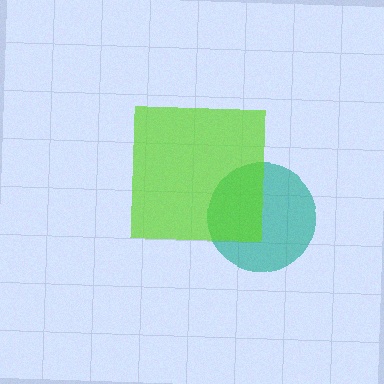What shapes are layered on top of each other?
The layered shapes are: a teal circle, a lime square.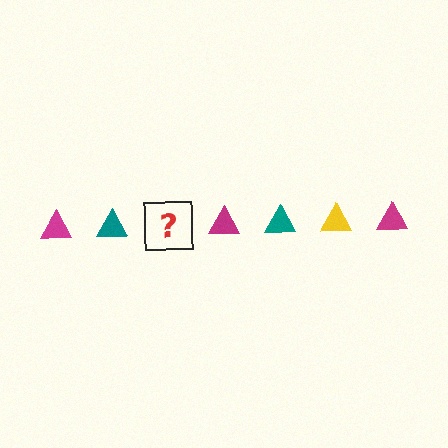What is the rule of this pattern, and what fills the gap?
The rule is that the pattern cycles through magenta, teal, yellow triangles. The gap should be filled with a yellow triangle.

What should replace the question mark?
The question mark should be replaced with a yellow triangle.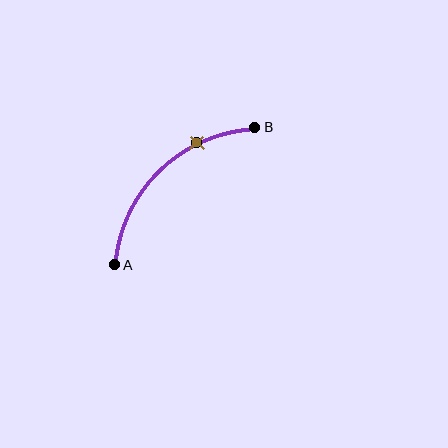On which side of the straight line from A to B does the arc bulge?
The arc bulges above and to the left of the straight line connecting A and B.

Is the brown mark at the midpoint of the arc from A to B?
No. The brown mark lies on the arc but is closer to endpoint B. The arc midpoint would be at the point on the curve equidistant along the arc from both A and B.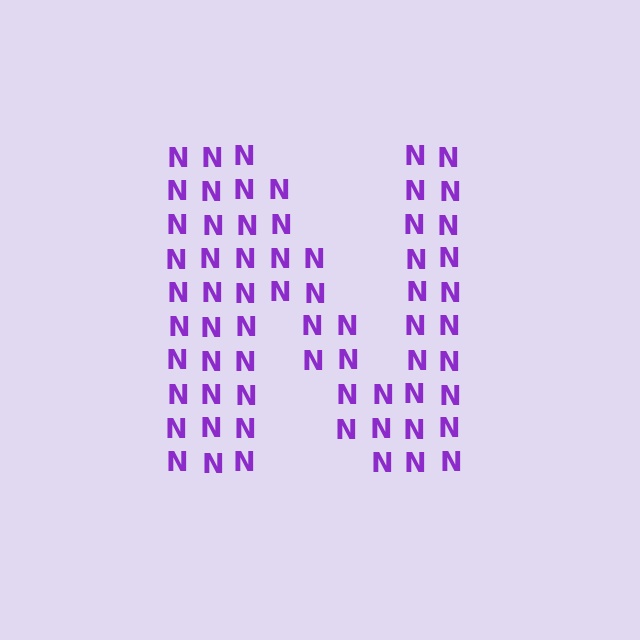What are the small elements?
The small elements are letter N's.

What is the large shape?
The large shape is the letter N.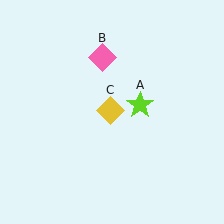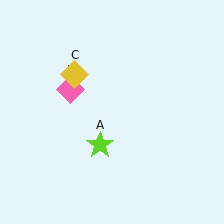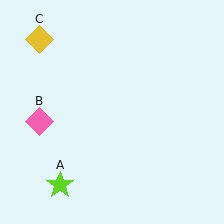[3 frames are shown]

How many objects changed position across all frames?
3 objects changed position: lime star (object A), pink diamond (object B), yellow diamond (object C).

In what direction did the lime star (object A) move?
The lime star (object A) moved down and to the left.